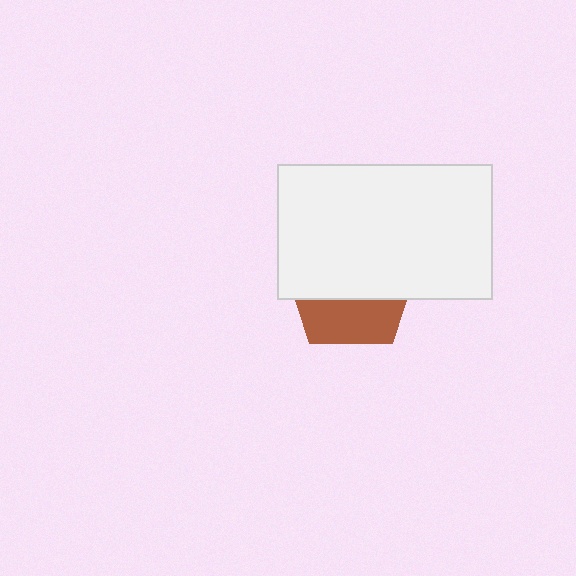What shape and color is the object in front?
The object in front is a white rectangle.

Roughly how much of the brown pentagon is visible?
A small part of it is visible (roughly 36%).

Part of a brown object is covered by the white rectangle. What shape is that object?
It is a pentagon.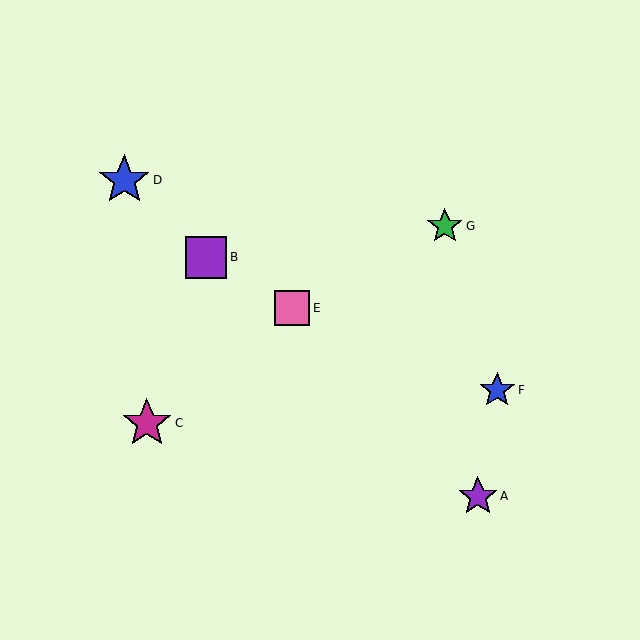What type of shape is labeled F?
Shape F is a blue star.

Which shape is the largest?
The blue star (labeled D) is the largest.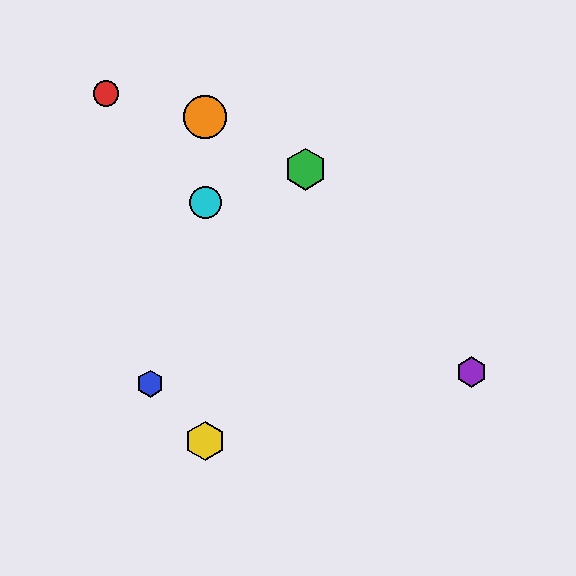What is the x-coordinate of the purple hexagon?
The purple hexagon is at x≈472.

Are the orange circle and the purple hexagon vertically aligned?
No, the orange circle is at x≈205 and the purple hexagon is at x≈472.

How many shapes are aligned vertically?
3 shapes (the yellow hexagon, the orange circle, the cyan circle) are aligned vertically.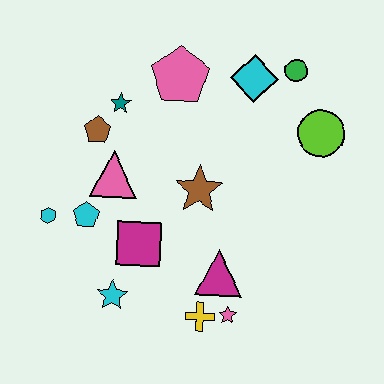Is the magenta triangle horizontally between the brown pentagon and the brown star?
No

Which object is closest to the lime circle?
The green circle is closest to the lime circle.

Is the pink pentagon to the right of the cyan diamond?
No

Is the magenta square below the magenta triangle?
No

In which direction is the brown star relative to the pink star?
The brown star is above the pink star.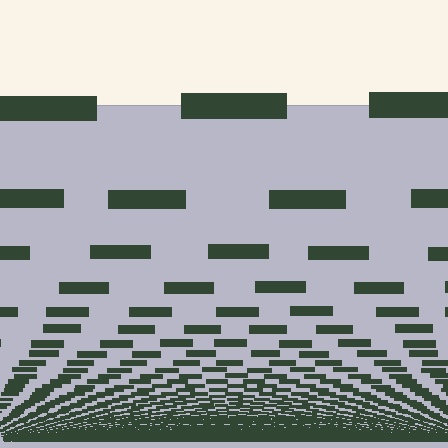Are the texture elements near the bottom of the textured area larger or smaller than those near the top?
Smaller. The gradient is inverted — elements near the bottom are smaller and denser.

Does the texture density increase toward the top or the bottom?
Density increases toward the bottom.